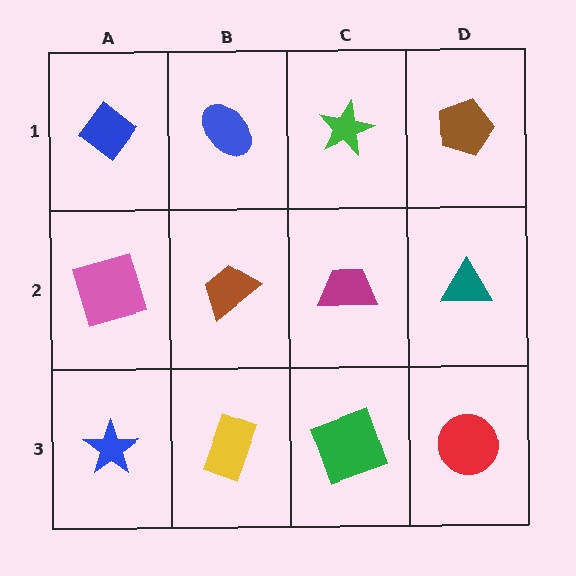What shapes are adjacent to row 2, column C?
A green star (row 1, column C), a green square (row 3, column C), a brown trapezoid (row 2, column B), a teal triangle (row 2, column D).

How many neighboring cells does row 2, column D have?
3.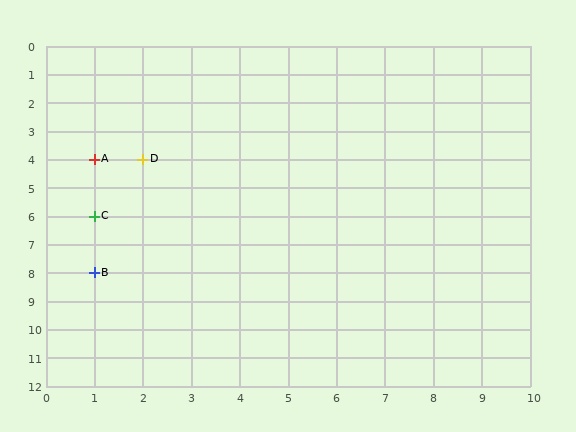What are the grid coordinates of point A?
Point A is at grid coordinates (1, 4).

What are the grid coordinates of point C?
Point C is at grid coordinates (1, 6).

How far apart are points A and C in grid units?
Points A and C are 2 rows apart.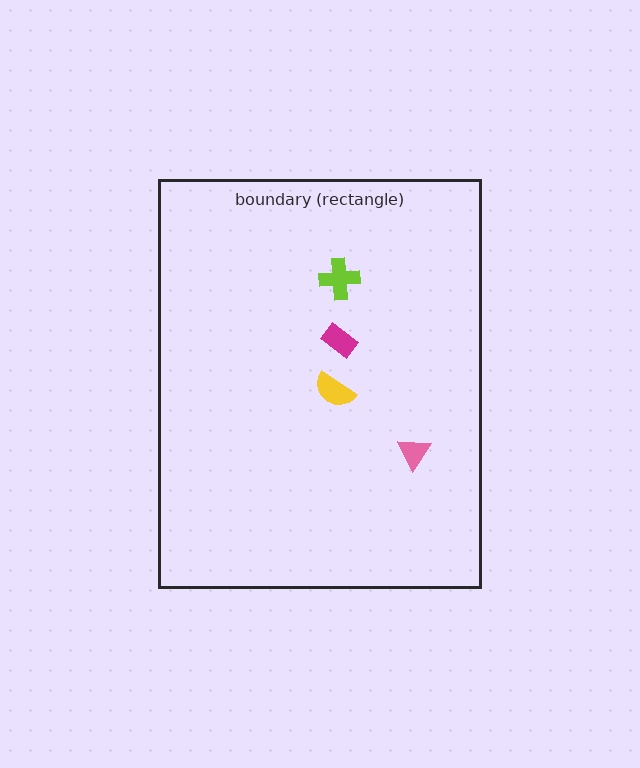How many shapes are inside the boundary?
4 inside, 0 outside.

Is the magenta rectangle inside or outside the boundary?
Inside.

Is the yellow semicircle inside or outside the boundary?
Inside.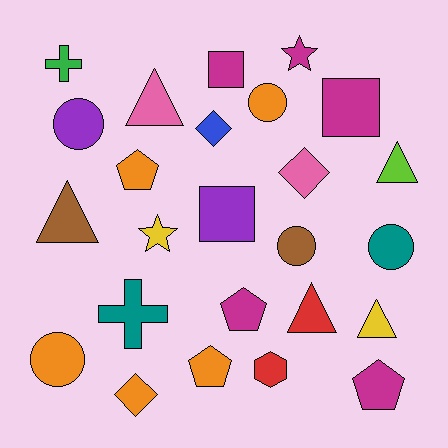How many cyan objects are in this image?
There are no cyan objects.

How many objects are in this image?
There are 25 objects.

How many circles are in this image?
There are 5 circles.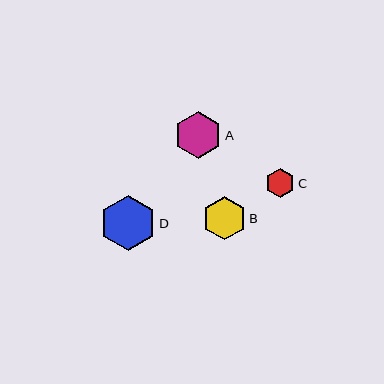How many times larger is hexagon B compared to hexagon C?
Hexagon B is approximately 1.5 times the size of hexagon C.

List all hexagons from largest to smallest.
From largest to smallest: D, A, B, C.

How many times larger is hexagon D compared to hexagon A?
Hexagon D is approximately 1.2 times the size of hexagon A.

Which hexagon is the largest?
Hexagon D is the largest with a size of approximately 56 pixels.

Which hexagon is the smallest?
Hexagon C is the smallest with a size of approximately 30 pixels.